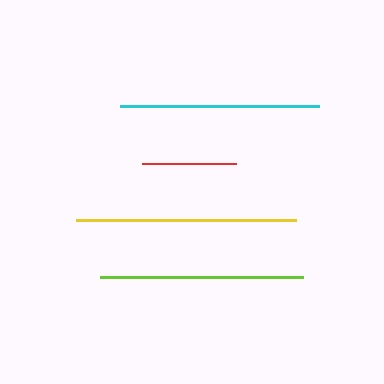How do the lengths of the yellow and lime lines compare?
The yellow and lime lines are approximately the same length.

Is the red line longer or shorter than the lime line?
The lime line is longer than the red line.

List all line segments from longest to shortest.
From longest to shortest: yellow, lime, cyan, red.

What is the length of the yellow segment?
The yellow segment is approximately 220 pixels long.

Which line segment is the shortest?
The red line is the shortest at approximately 94 pixels.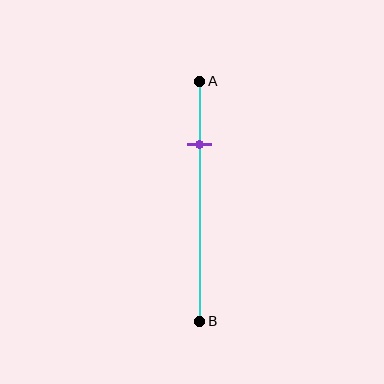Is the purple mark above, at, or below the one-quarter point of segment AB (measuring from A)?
The purple mark is approximately at the one-quarter point of segment AB.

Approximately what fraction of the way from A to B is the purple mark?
The purple mark is approximately 25% of the way from A to B.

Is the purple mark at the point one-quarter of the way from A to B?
Yes, the mark is approximately at the one-quarter point.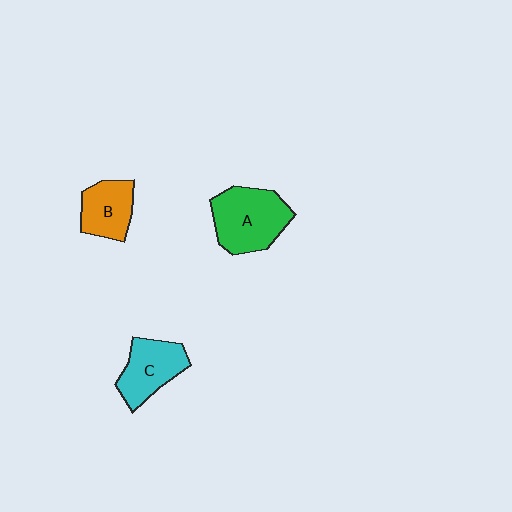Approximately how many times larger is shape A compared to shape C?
Approximately 1.3 times.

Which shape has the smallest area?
Shape B (orange).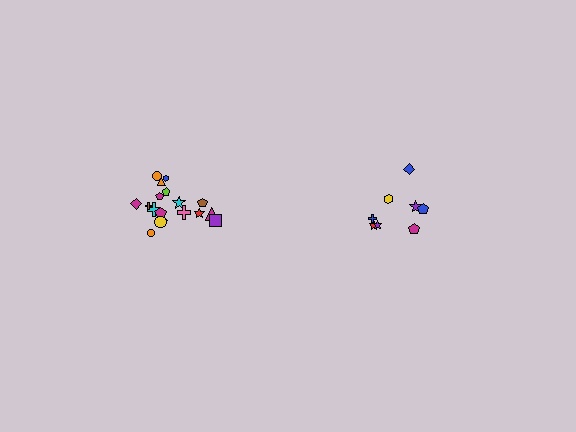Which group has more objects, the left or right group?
The left group.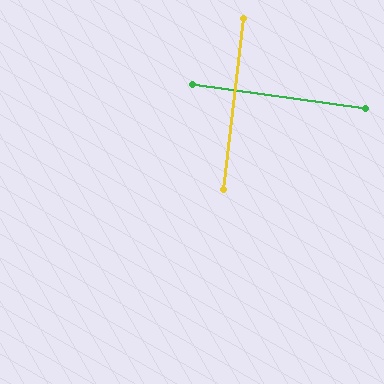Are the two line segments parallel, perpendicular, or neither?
Perpendicular — they meet at approximately 89°.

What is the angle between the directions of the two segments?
Approximately 89 degrees.